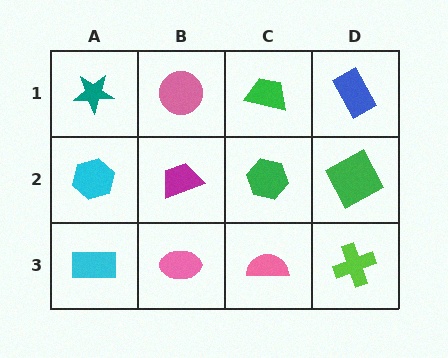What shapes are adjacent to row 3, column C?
A green hexagon (row 2, column C), a pink ellipse (row 3, column B), a lime cross (row 3, column D).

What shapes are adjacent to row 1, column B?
A magenta trapezoid (row 2, column B), a teal star (row 1, column A), a green trapezoid (row 1, column C).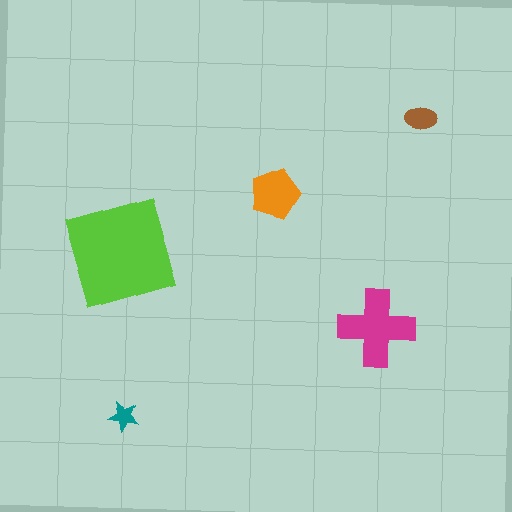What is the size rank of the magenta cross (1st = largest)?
2nd.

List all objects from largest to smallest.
The lime diamond, the magenta cross, the orange pentagon, the brown ellipse, the teal star.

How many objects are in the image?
There are 5 objects in the image.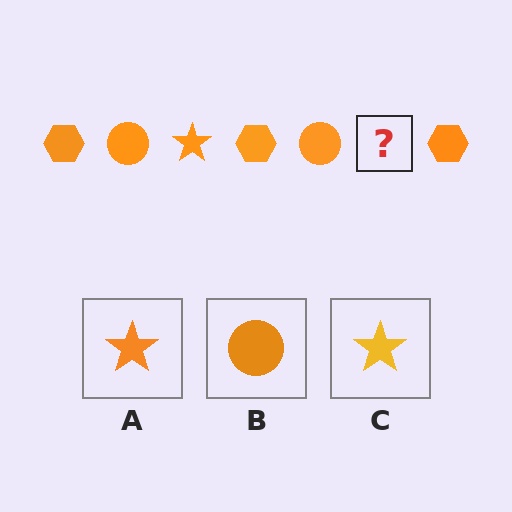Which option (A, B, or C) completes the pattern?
A.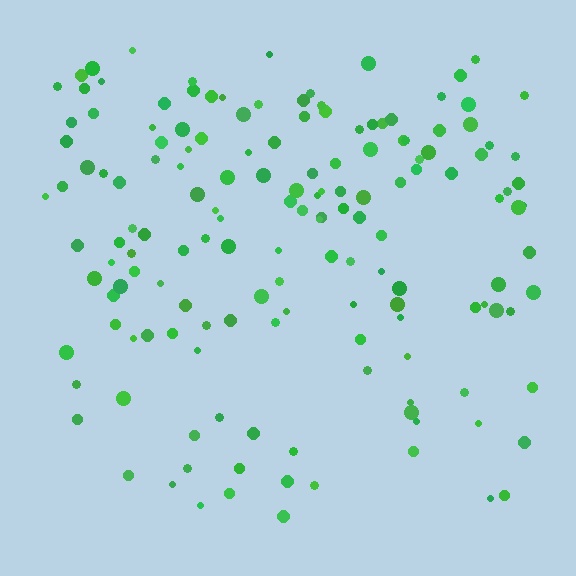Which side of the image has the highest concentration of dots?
The top.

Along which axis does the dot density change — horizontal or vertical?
Vertical.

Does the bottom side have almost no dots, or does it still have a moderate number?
Still a moderate number, just noticeably fewer than the top.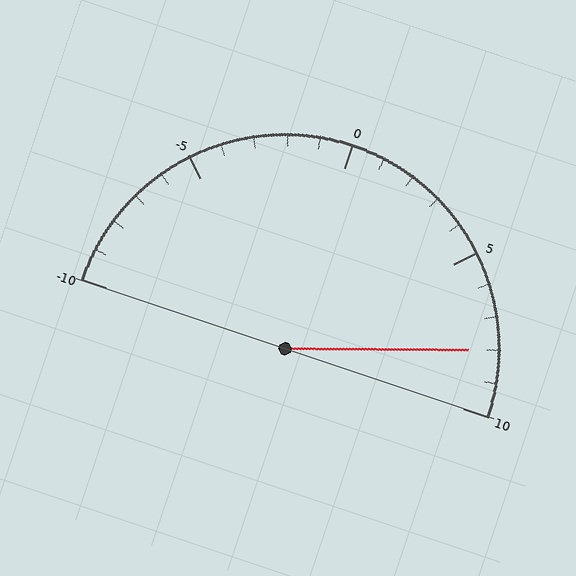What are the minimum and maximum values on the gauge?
The gauge ranges from -10 to 10.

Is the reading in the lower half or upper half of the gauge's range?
The reading is in the upper half of the range (-10 to 10).